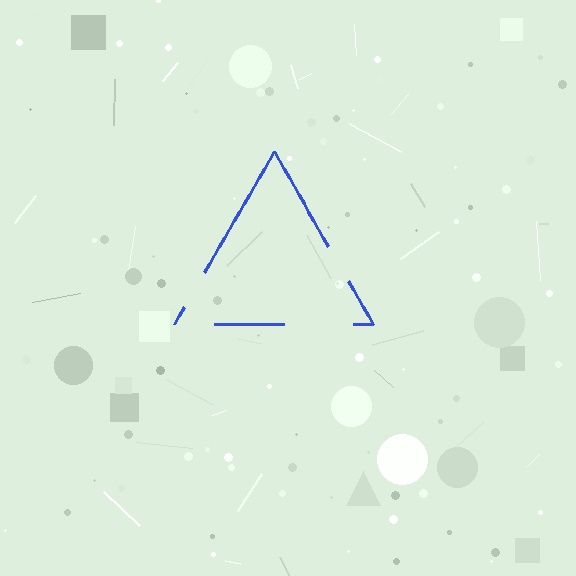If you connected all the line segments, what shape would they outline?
They would outline a triangle.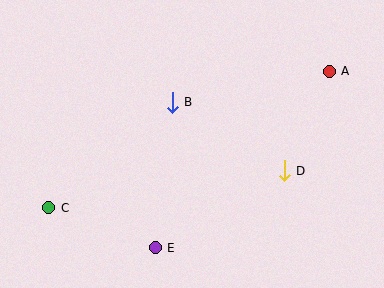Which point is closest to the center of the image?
Point B at (172, 102) is closest to the center.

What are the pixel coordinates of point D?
Point D is at (284, 171).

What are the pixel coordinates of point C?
Point C is at (49, 208).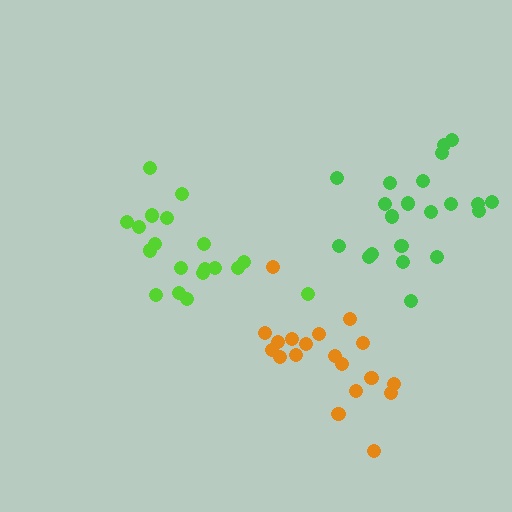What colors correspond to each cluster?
The clusters are colored: lime, orange, green.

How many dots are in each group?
Group 1: 19 dots, Group 2: 19 dots, Group 3: 21 dots (59 total).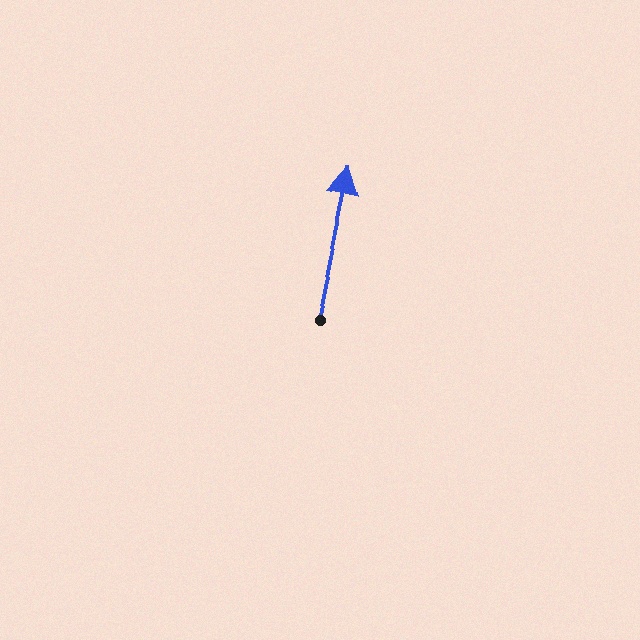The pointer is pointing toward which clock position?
Roughly 12 o'clock.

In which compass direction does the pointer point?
North.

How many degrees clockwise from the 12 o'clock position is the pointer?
Approximately 12 degrees.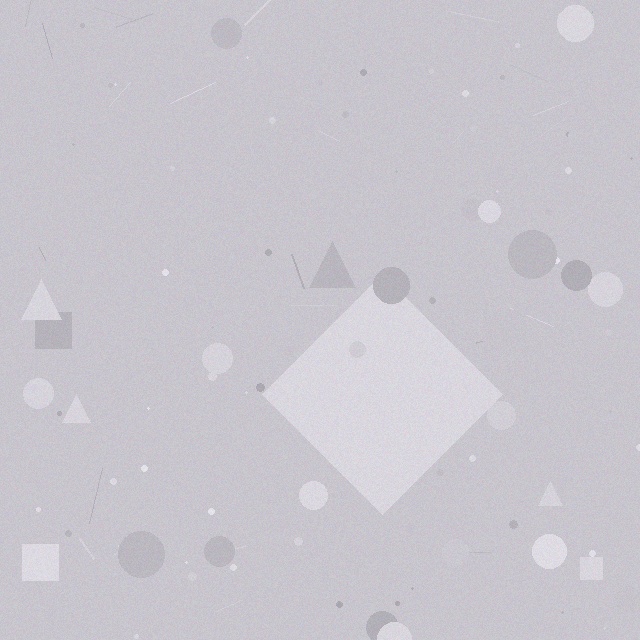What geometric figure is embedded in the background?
A diamond is embedded in the background.